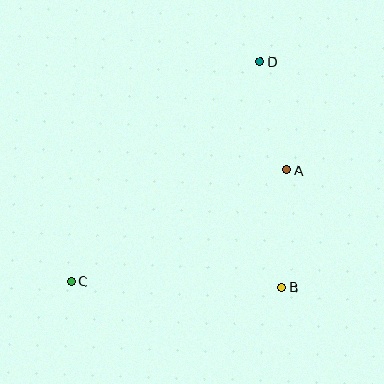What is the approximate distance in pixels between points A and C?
The distance between A and C is approximately 242 pixels.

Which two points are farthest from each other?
Points C and D are farthest from each other.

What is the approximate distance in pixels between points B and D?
The distance between B and D is approximately 227 pixels.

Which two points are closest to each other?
Points A and D are closest to each other.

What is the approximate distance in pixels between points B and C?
The distance between B and C is approximately 210 pixels.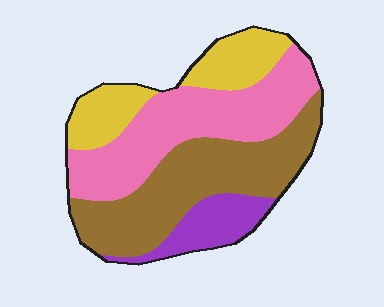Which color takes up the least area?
Purple, at roughly 10%.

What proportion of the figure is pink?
Pink covers roughly 35% of the figure.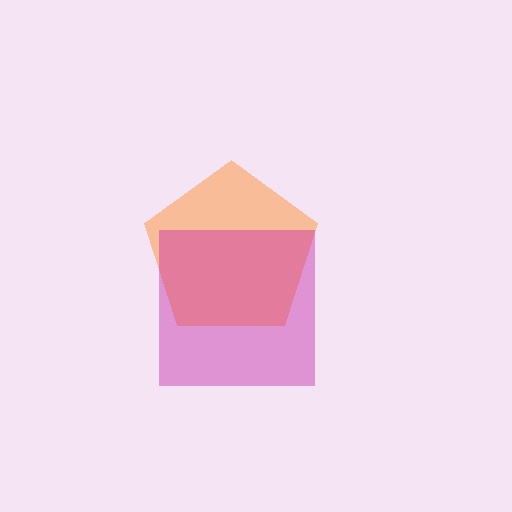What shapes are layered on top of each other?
The layered shapes are: an orange pentagon, a magenta square.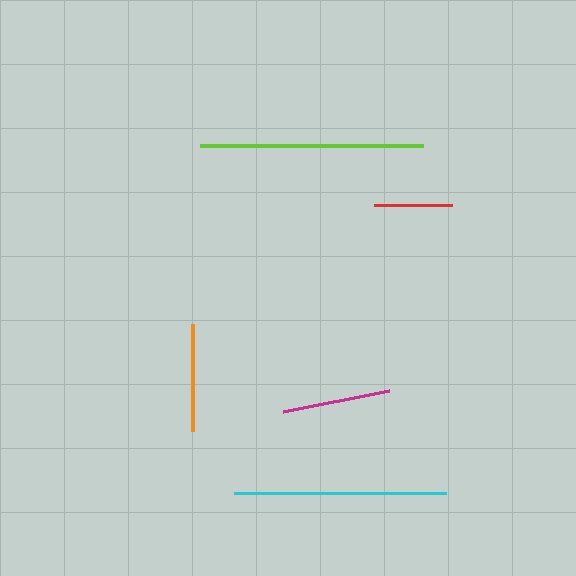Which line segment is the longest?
The lime line is the longest at approximately 223 pixels.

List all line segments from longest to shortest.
From longest to shortest: lime, cyan, magenta, orange, red.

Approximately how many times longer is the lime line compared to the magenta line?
The lime line is approximately 2.1 times the length of the magenta line.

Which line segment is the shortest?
The red line is the shortest at approximately 78 pixels.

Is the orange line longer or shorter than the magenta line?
The magenta line is longer than the orange line.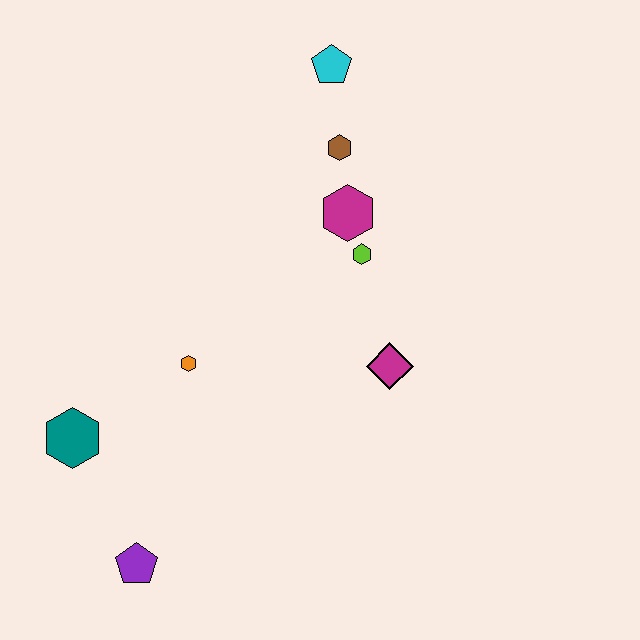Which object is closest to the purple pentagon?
The teal hexagon is closest to the purple pentagon.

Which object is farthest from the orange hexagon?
The cyan pentagon is farthest from the orange hexagon.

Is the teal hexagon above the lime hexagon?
No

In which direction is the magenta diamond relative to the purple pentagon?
The magenta diamond is to the right of the purple pentagon.